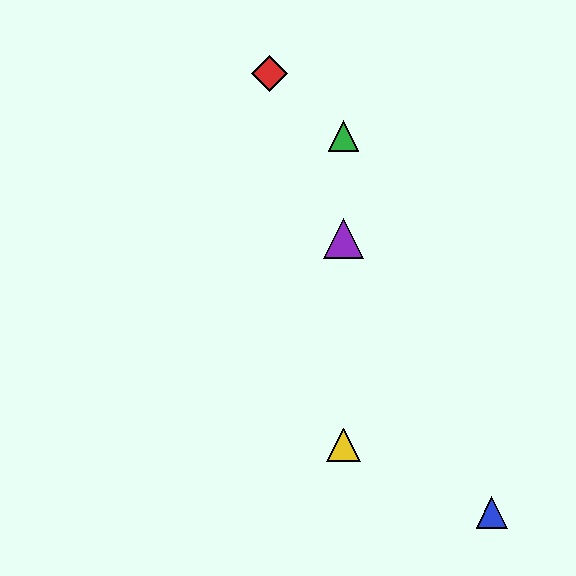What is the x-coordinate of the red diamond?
The red diamond is at x≈270.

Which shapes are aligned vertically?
The green triangle, the yellow triangle, the purple triangle are aligned vertically.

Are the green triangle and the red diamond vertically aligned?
No, the green triangle is at x≈343 and the red diamond is at x≈270.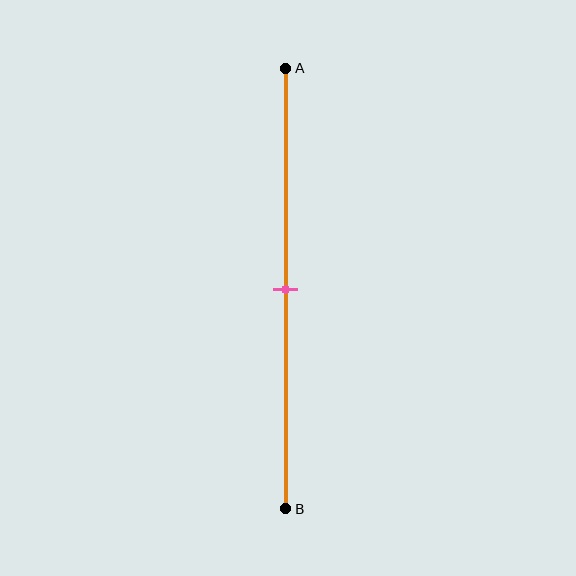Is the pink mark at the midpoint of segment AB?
Yes, the mark is approximately at the midpoint.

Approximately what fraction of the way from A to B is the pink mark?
The pink mark is approximately 50% of the way from A to B.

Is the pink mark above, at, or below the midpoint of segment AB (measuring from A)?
The pink mark is approximately at the midpoint of segment AB.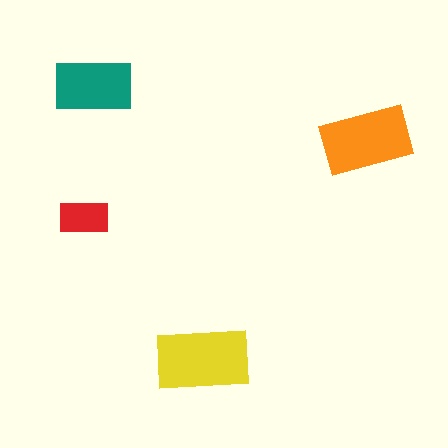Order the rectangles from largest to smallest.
the yellow one, the orange one, the teal one, the red one.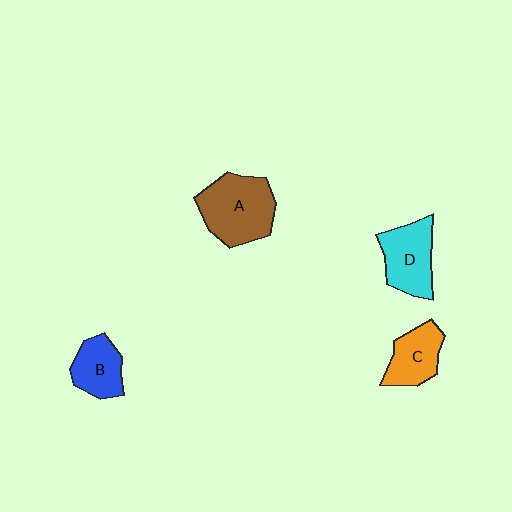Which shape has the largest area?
Shape A (brown).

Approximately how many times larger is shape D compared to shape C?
Approximately 1.2 times.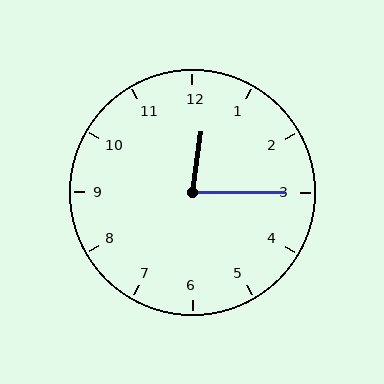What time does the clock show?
12:15.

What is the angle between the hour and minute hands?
Approximately 82 degrees.